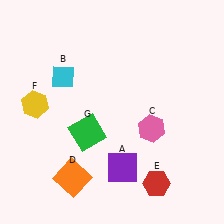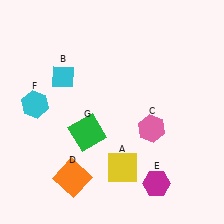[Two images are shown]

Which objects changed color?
A changed from purple to yellow. E changed from red to magenta. F changed from yellow to cyan.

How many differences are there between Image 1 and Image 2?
There are 3 differences between the two images.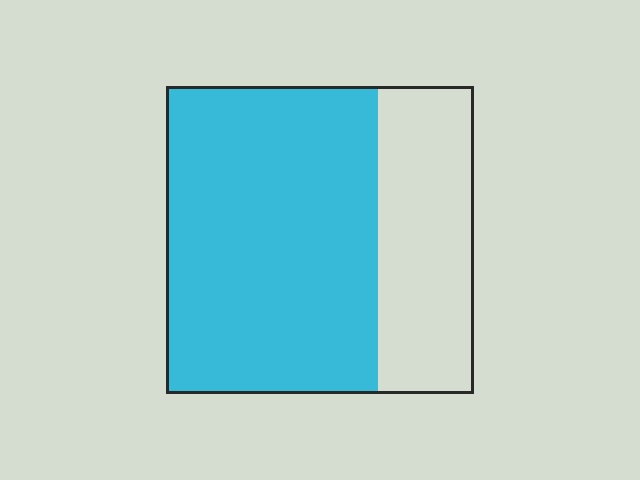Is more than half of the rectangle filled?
Yes.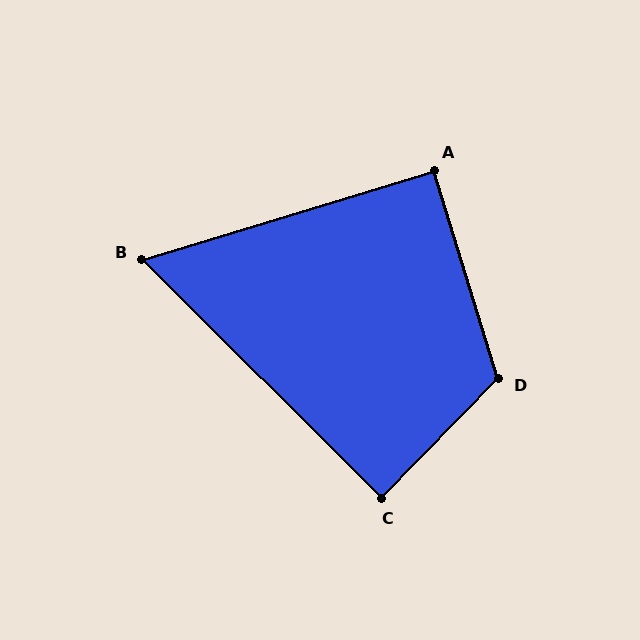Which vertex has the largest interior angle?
D, at approximately 118 degrees.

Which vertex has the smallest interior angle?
B, at approximately 62 degrees.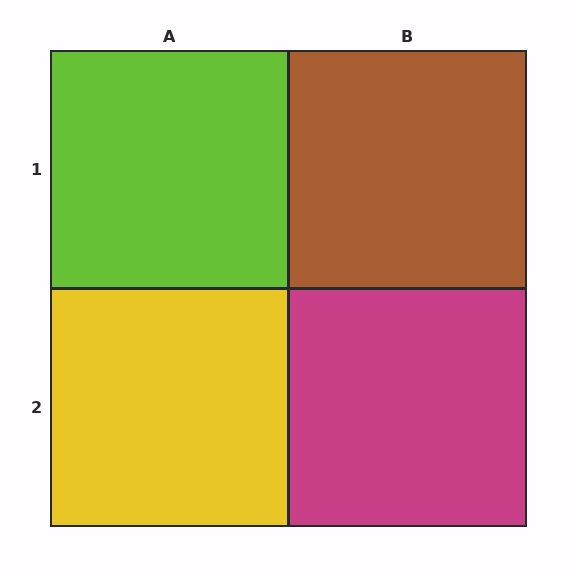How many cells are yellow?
1 cell is yellow.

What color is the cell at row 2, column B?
Magenta.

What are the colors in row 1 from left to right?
Lime, brown.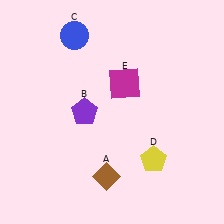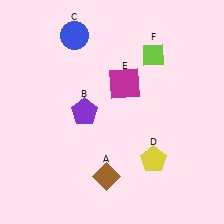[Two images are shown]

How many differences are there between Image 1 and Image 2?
There is 1 difference between the two images.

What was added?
A lime diamond (F) was added in Image 2.